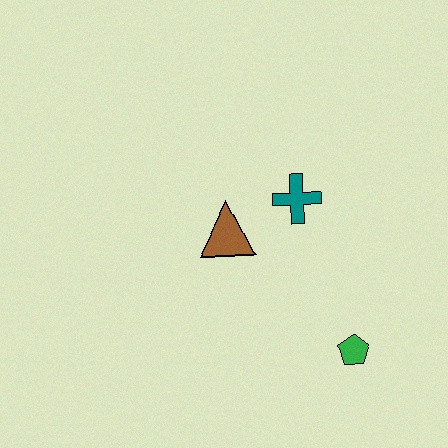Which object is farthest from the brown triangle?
The green pentagon is farthest from the brown triangle.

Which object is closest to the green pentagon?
The teal cross is closest to the green pentagon.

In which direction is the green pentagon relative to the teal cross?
The green pentagon is below the teal cross.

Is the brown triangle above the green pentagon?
Yes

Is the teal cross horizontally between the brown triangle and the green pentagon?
Yes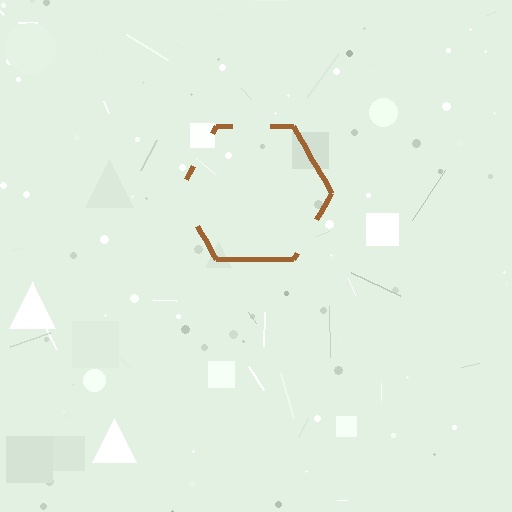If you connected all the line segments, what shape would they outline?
They would outline a hexagon.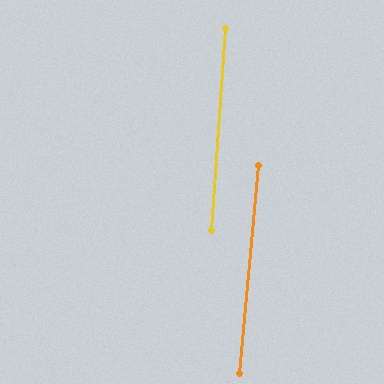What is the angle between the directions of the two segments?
Approximately 1 degree.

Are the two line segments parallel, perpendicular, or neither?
Parallel — their directions differ by only 1.4°.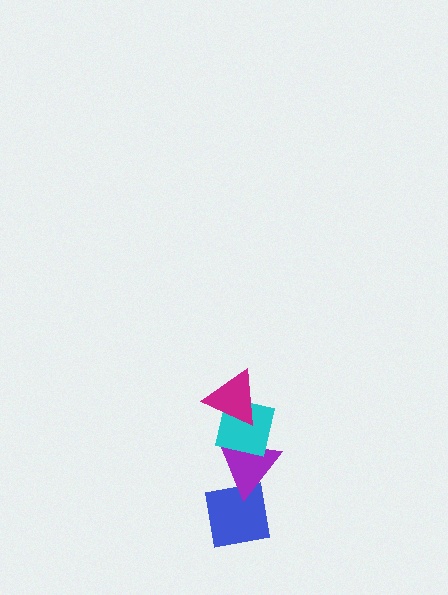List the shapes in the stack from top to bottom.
From top to bottom: the magenta triangle, the cyan square, the purple triangle, the blue square.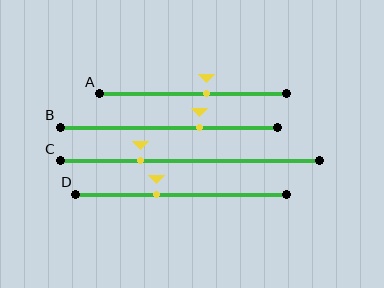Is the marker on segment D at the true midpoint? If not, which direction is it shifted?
No, the marker on segment D is shifted to the left by about 12% of the segment length.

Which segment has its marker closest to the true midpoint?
Segment A has its marker closest to the true midpoint.